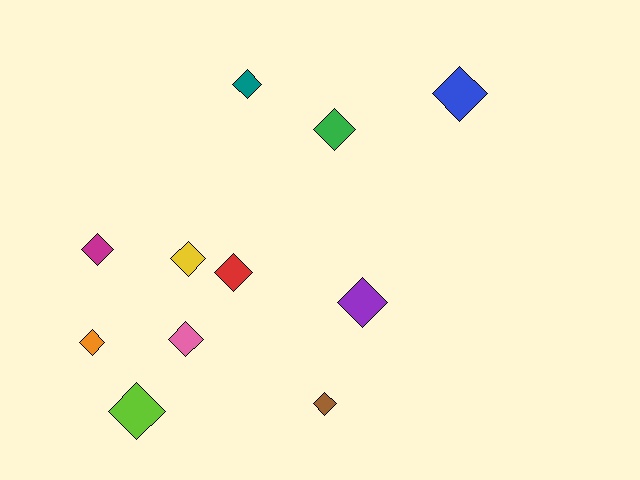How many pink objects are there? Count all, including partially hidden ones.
There is 1 pink object.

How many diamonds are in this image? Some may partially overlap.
There are 11 diamonds.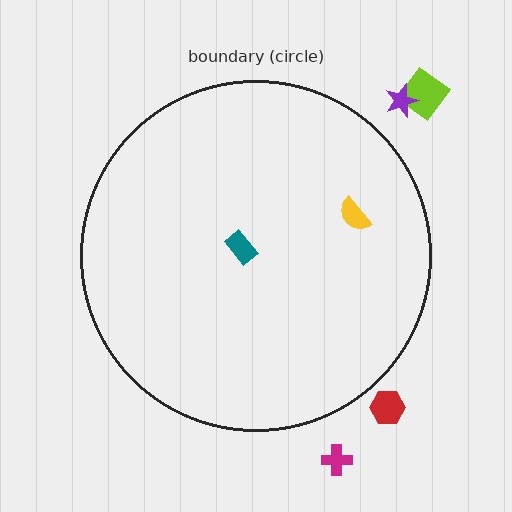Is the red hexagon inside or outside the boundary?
Outside.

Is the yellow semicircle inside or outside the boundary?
Inside.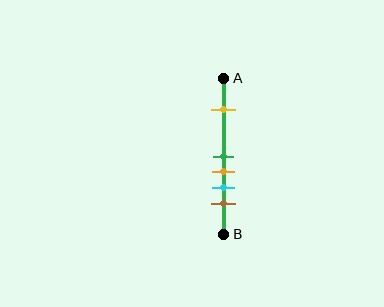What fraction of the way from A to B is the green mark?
The green mark is approximately 50% (0.5) of the way from A to B.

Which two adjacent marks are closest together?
The green and orange marks are the closest adjacent pair.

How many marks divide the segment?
There are 5 marks dividing the segment.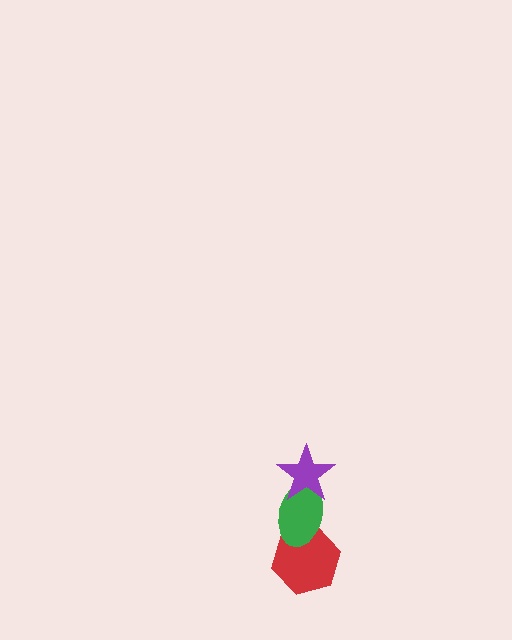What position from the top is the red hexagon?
The red hexagon is 3rd from the top.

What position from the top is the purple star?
The purple star is 1st from the top.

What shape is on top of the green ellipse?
The purple star is on top of the green ellipse.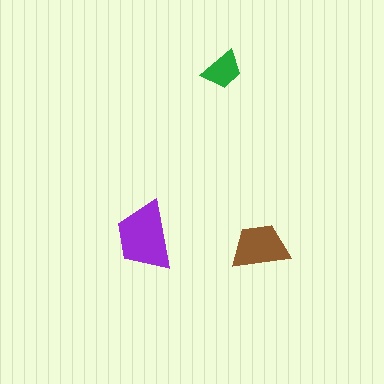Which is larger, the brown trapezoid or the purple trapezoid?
The purple one.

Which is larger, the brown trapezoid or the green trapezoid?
The brown one.